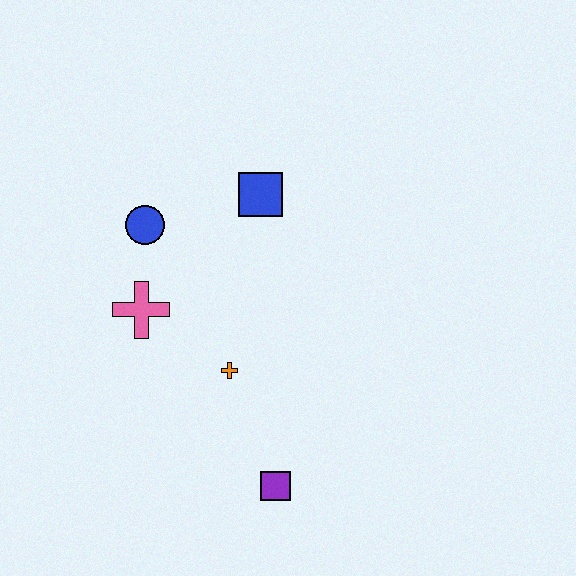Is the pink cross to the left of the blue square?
Yes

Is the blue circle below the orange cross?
No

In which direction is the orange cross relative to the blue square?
The orange cross is below the blue square.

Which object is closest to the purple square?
The orange cross is closest to the purple square.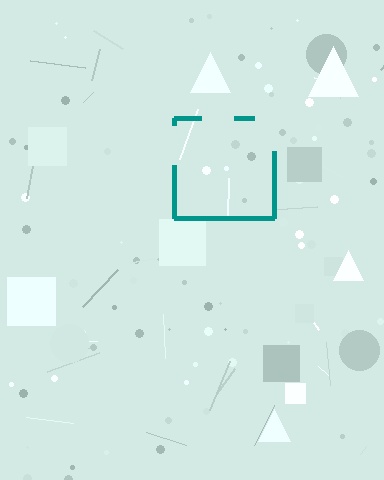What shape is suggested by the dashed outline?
The dashed outline suggests a square.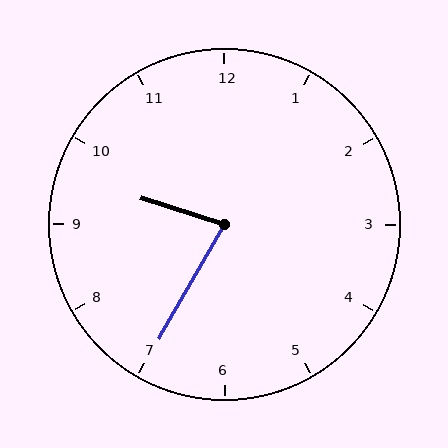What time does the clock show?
9:35.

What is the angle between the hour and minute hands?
Approximately 78 degrees.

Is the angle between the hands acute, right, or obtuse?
It is acute.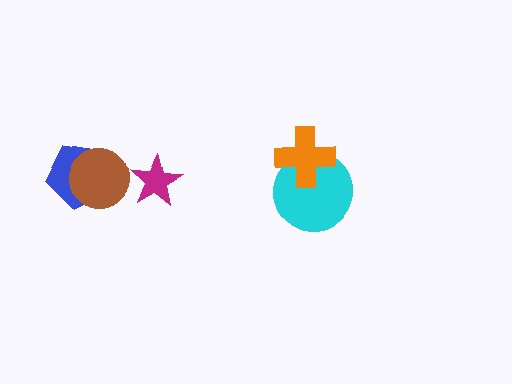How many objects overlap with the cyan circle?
1 object overlaps with the cyan circle.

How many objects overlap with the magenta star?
0 objects overlap with the magenta star.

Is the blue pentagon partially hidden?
Yes, it is partially covered by another shape.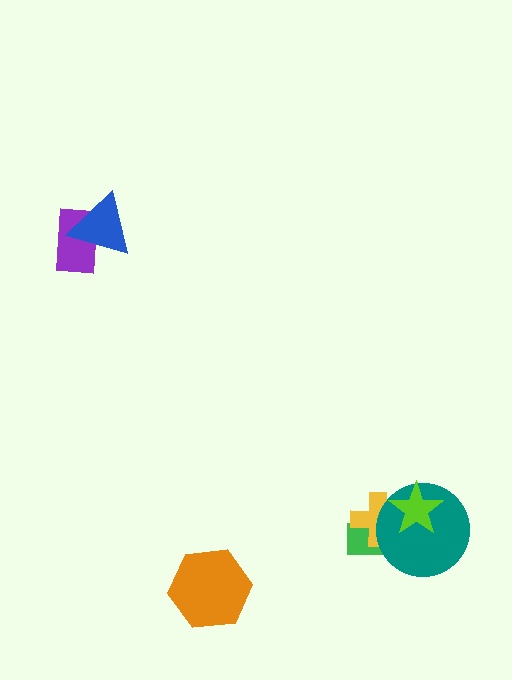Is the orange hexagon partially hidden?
No, no other shape covers it.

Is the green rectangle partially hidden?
Yes, it is partially covered by another shape.